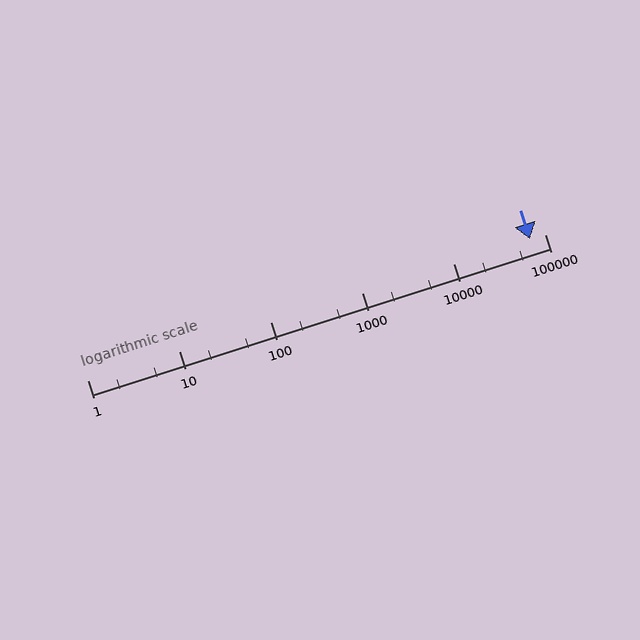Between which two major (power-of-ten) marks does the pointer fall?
The pointer is between 10000 and 100000.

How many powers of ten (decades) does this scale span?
The scale spans 5 decades, from 1 to 100000.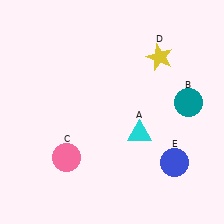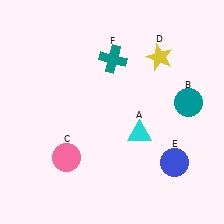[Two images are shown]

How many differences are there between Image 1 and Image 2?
There is 1 difference between the two images.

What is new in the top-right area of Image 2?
A teal cross (F) was added in the top-right area of Image 2.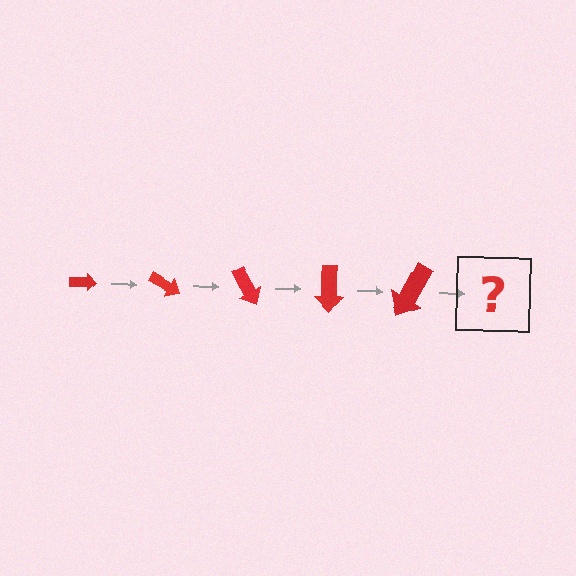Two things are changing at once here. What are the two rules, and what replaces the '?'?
The two rules are that the arrow grows larger each step and it rotates 30 degrees each step. The '?' should be an arrow, larger than the previous one and rotated 150 degrees from the start.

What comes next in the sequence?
The next element should be an arrow, larger than the previous one and rotated 150 degrees from the start.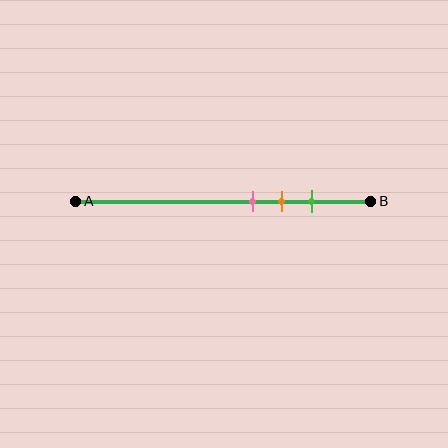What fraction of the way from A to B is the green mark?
The green mark is approximately 80% (0.8) of the way from A to B.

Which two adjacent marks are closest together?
The pink and orange marks are the closest adjacent pair.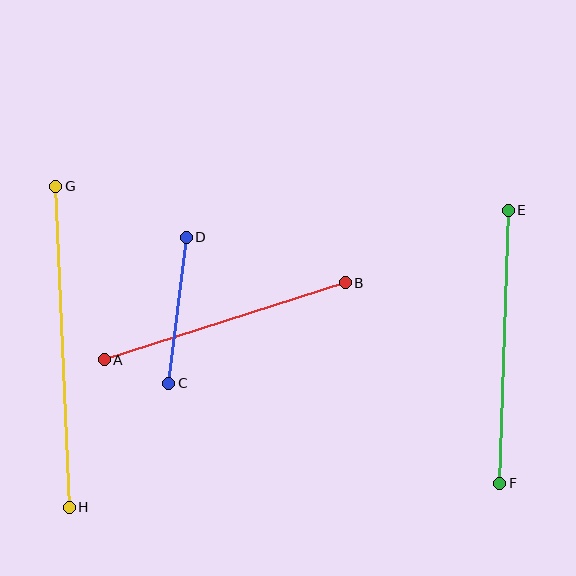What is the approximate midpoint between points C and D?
The midpoint is at approximately (177, 310) pixels.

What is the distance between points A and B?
The distance is approximately 253 pixels.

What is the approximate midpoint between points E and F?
The midpoint is at approximately (504, 347) pixels.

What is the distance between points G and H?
The distance is approximately 321 pixels.